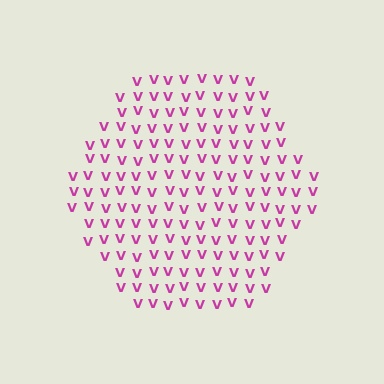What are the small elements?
The small elements are letter V's.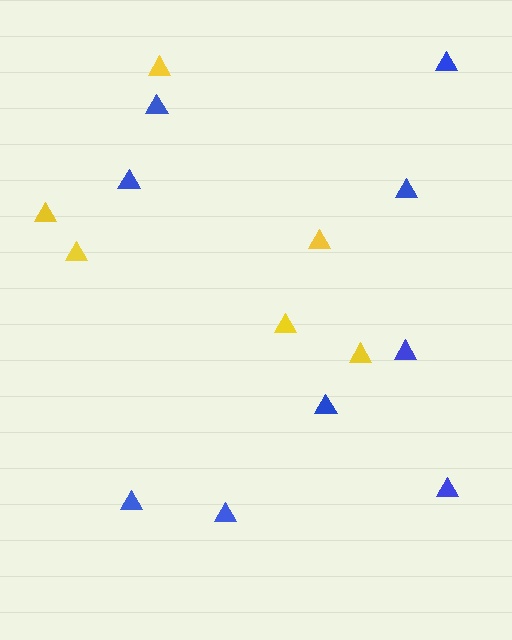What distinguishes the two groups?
There are 2 groups: one group of blue triangles (9) and one group of yellow triangles (6).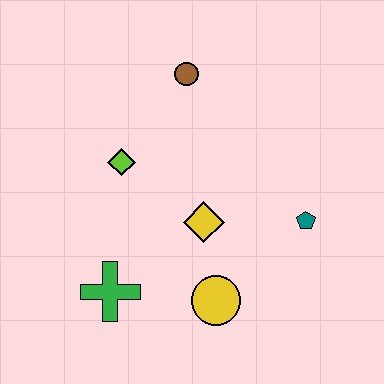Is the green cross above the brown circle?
No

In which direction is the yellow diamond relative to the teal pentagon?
The yellow diamond is to the left of the teal pentagon.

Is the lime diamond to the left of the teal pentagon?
Yes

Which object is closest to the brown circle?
The lime diamond is closest to the brown circle.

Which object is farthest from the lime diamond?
The teal pentagon is farthest from the lime diamond.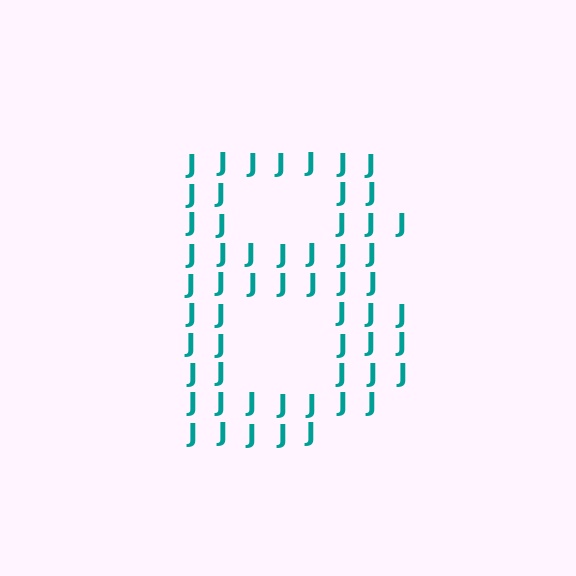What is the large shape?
The large shape is the letter B.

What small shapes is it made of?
It is made of small letter J's.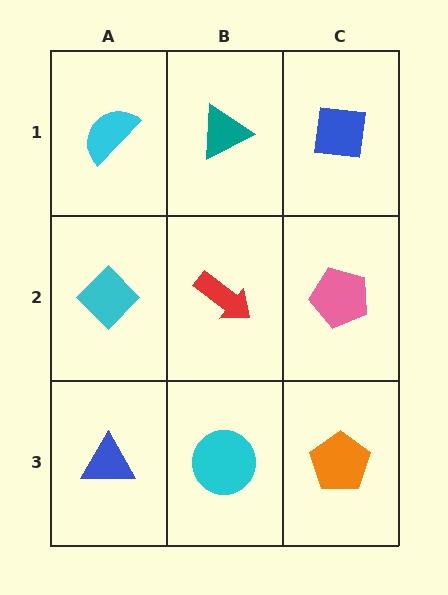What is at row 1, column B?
A teal triangle.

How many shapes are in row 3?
3 shapes.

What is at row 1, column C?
A blue square.